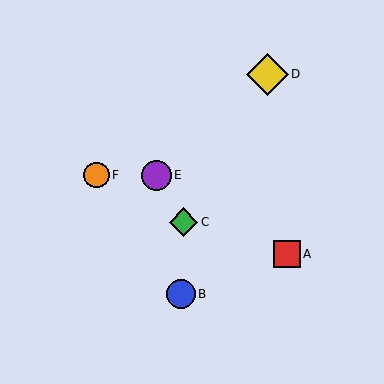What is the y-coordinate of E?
Object E is at y≈175.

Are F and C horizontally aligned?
No, F is at y≈175 and C is at y≈222.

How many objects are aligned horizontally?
2 objects (E, F) are aligned horizontally.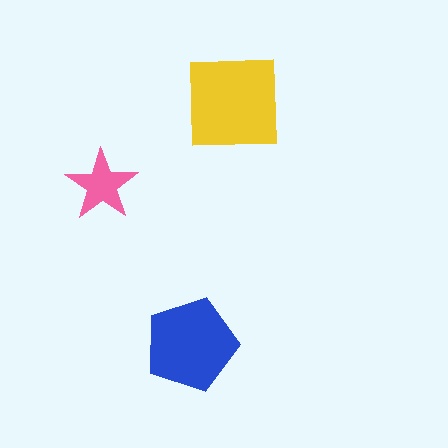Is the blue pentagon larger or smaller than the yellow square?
Smaller.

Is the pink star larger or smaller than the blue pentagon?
Smaller.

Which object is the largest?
The yellow square.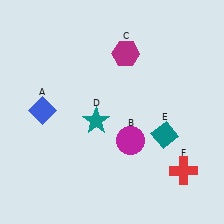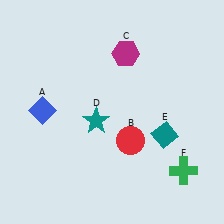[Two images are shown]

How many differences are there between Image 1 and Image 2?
There are 2 differences between the two images.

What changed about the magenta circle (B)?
In Image 1, B is magenta. In Image 2, it changed to red.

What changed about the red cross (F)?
In Image 1, F is red. In Image 2, it changed to green.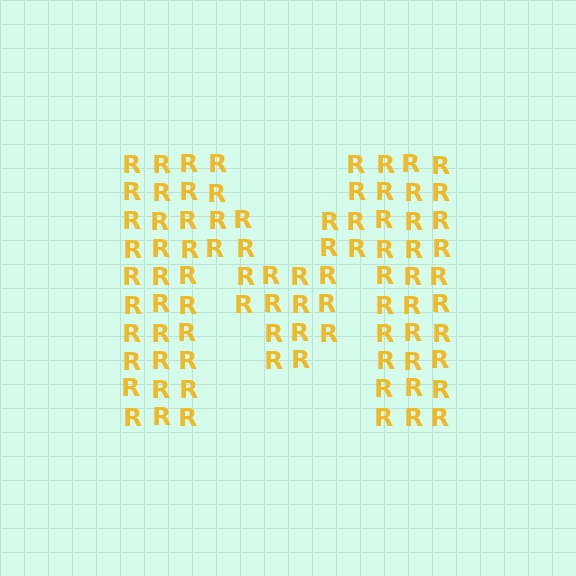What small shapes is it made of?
It is made of small letter R's.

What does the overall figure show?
The overall figure shows the letter M.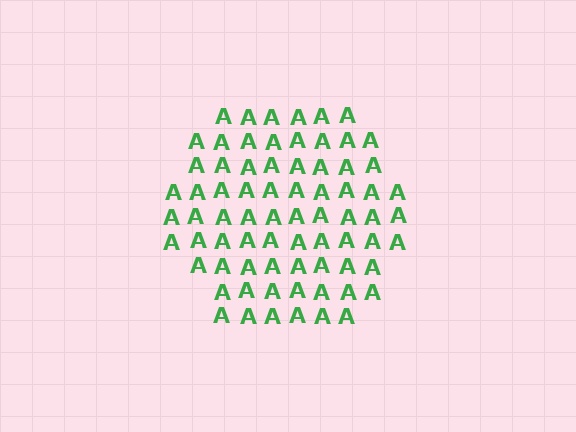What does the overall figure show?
The overall figure shows a hexagon.